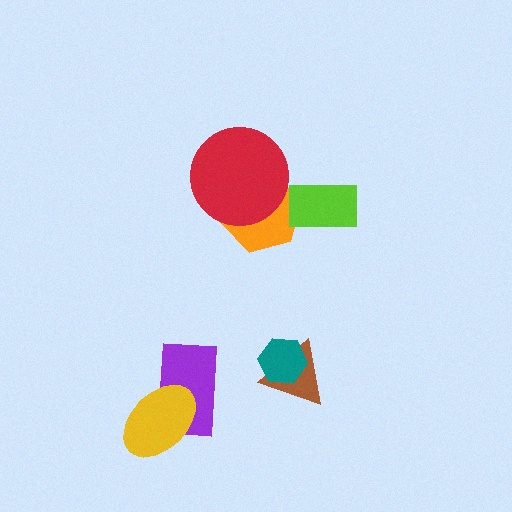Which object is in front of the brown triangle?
The teal hexagon is in front of the brown triangle.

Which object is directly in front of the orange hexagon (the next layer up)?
The red circle is directly in front of the orange hexagon.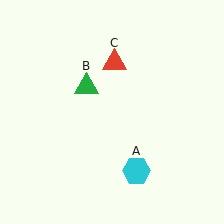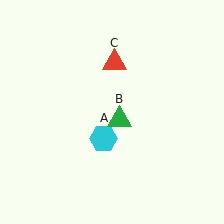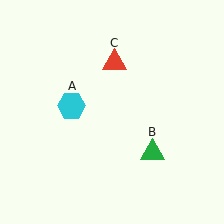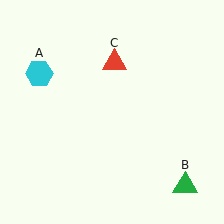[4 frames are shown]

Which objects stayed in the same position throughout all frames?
Red triangle (object C) remained stationary.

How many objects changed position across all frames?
2 objects changed position: cyan hexagon (object A), green triangle (object B).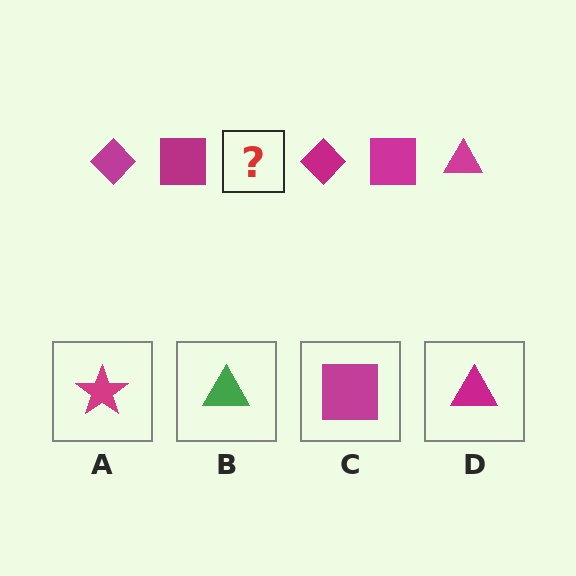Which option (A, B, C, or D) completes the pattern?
D.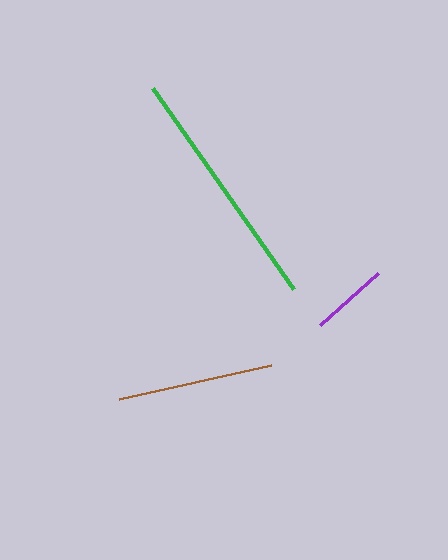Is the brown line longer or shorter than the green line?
The green line is longer than the brown line.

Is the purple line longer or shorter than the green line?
The green line is longer than the purple line.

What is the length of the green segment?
The green segment is approximately 246 pixels long.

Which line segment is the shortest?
The purple line is the shortest at approximately 77 pixels.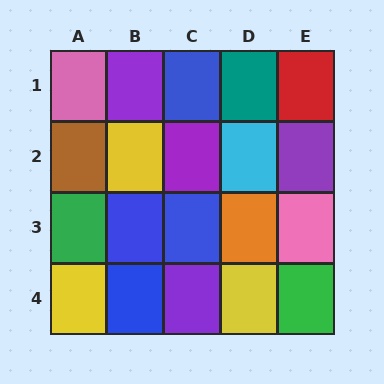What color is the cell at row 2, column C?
Purple.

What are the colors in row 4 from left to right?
Yellow, blue, purple, yellow, green.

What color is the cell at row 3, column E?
Pink.